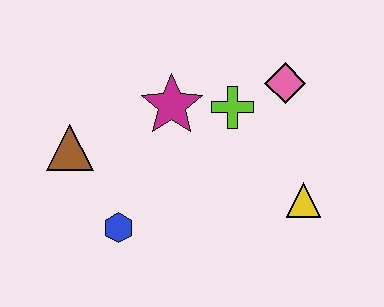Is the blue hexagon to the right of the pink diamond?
No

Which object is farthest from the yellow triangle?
The brown triangle is farthest from the yellow triangle.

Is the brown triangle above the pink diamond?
No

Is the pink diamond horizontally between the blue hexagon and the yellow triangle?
Yes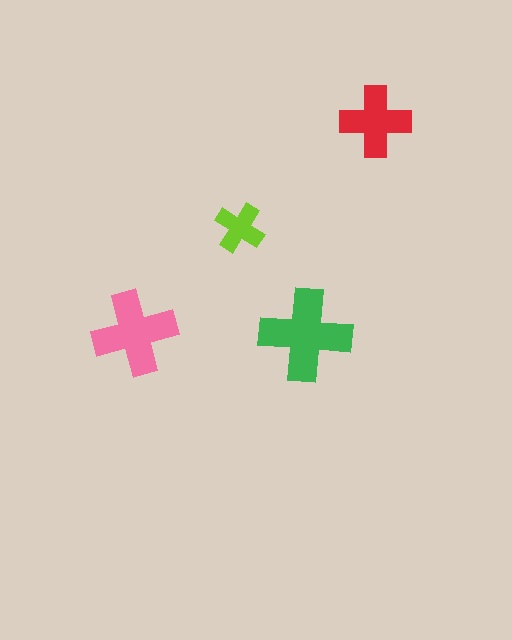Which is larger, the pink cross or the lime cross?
The pink one.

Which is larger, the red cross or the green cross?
The green one.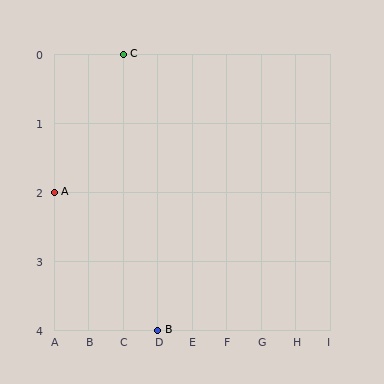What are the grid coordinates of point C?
Point C is at grid coordinates (C, 0).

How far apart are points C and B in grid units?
Points C and B are 1 column and 4 rows apart (about 4.1 grid units diagonally).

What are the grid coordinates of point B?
Point B is at grid coordinates (D, 4).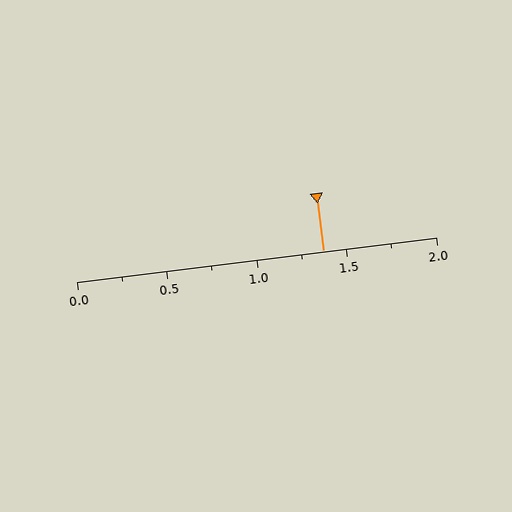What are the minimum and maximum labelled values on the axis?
The axis runs from 0.0 to 2.0.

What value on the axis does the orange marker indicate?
The marker indicates approximately 1.38.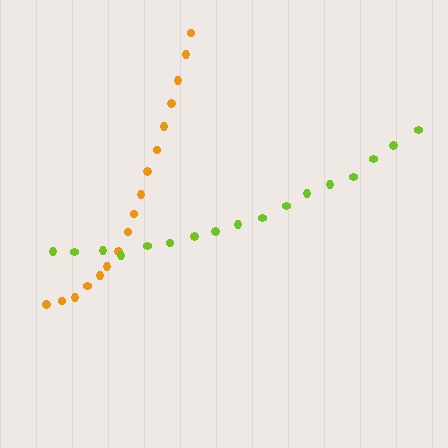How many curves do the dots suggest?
There are 2 distinct paths.